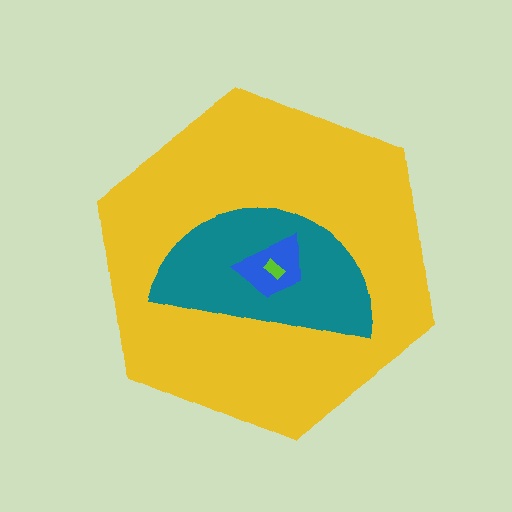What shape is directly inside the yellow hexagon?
The teal semicircle.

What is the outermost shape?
The yellow hexagon.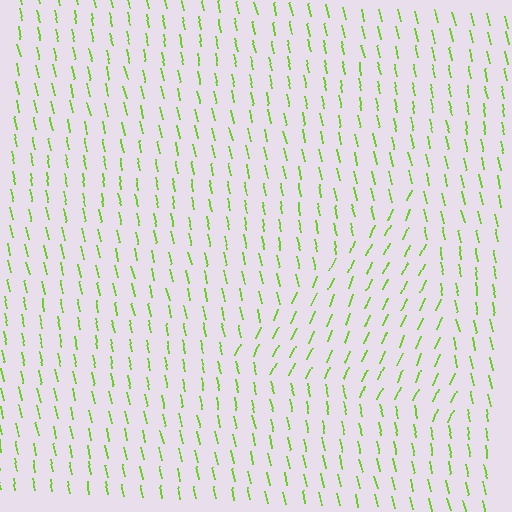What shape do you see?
I see a triangle.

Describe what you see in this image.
The image is filled with small lime line segments. A triangle region in the image has lines oriented differently from the surrounding lines, creating a visible texture boundary.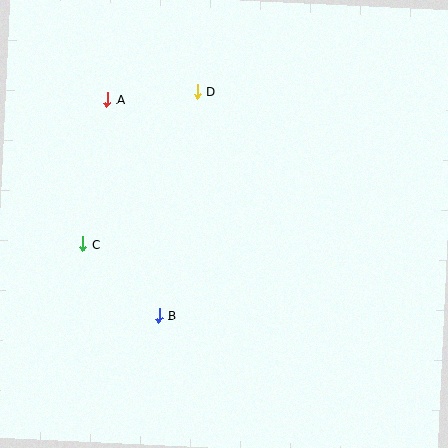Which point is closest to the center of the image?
Point B at (159, 315) is closest to the center.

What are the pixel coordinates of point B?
Point B is at (159, 315).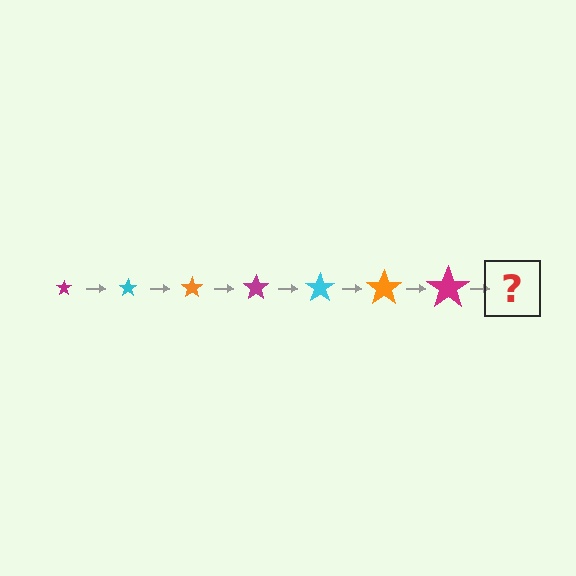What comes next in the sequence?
The next element should be a cyan star, larger than the previous one.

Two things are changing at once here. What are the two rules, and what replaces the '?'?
The two rules are that the star grows larger each step and the color cycles through magenta, cyan, and orange. The '?' should be a cyan star, larger than the previous one.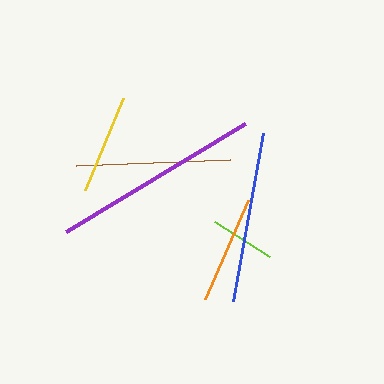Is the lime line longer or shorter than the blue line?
The blue line is longer than the lime line.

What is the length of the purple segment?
The purple segment is approximately 208 pixels long.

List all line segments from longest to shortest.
From longest to shortest: purple, blue, brown, orange, yellow, lime.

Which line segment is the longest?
The purple line is the longest at approximately 208 pixels.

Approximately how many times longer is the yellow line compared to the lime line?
The yellow line is approximately 1.5 times the length of the lime line.